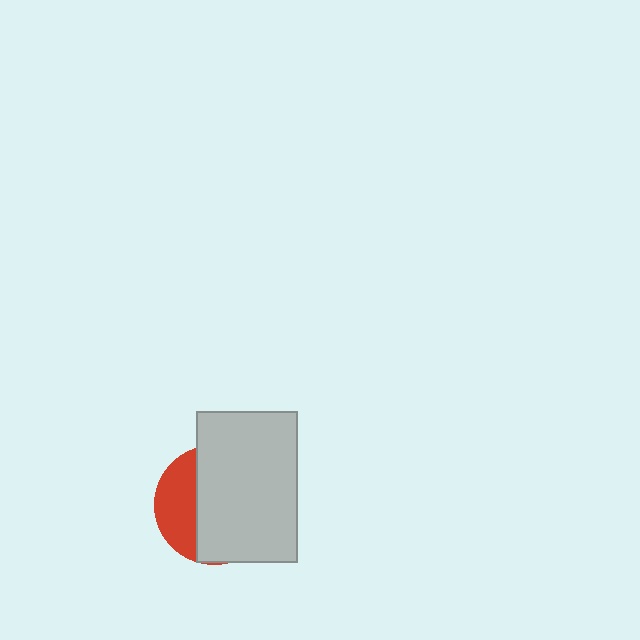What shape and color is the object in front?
The object in front is a light gray rectangle.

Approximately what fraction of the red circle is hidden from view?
Roughly 69% of the red circle is hidden behind the light gray rectangle.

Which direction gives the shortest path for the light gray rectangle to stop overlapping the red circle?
Moving right gives the shortest separation.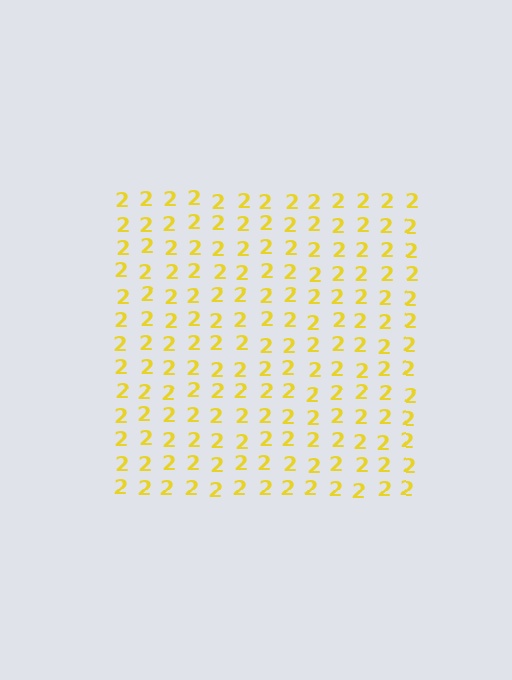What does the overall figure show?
The overall figure shows a square.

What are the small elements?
The small elements are digit 2's.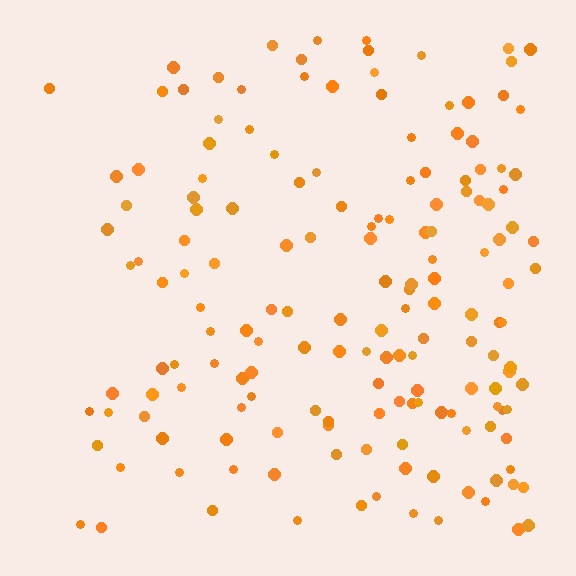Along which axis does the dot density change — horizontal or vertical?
Horizontal.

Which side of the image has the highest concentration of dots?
The right.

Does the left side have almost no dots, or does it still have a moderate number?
Still a moderate number, just noticeably fewer than the right.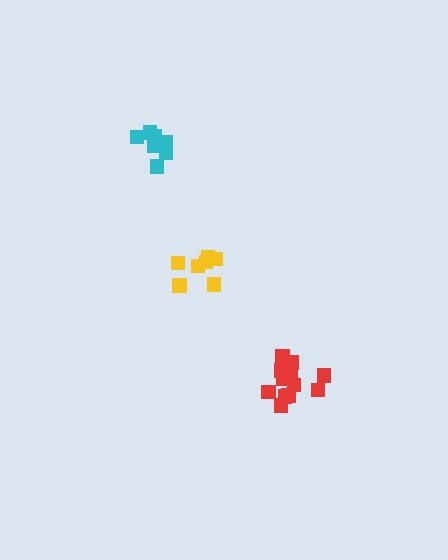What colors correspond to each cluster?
The clusters are colored: red, yellow, cyan.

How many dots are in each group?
Group 1: 13 dots, Group 2: 7 dots, Group 3: 8 dots (28 total).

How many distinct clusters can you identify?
There are 3 distinct clusters.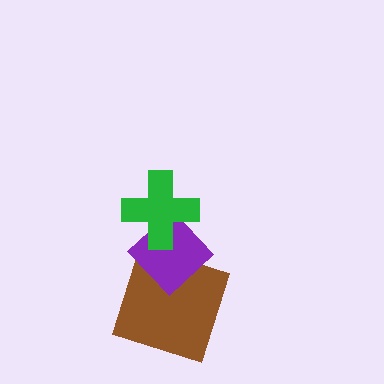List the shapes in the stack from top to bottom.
From top to bottom: the green cross, the purple diamond, the brown square.